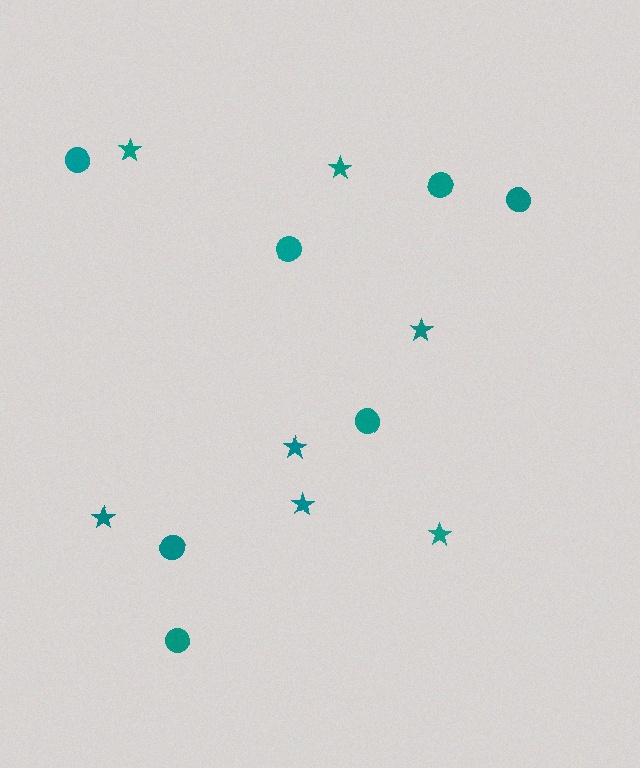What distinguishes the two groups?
There are 2 groups: one group of circles (7) and one group of stars (7).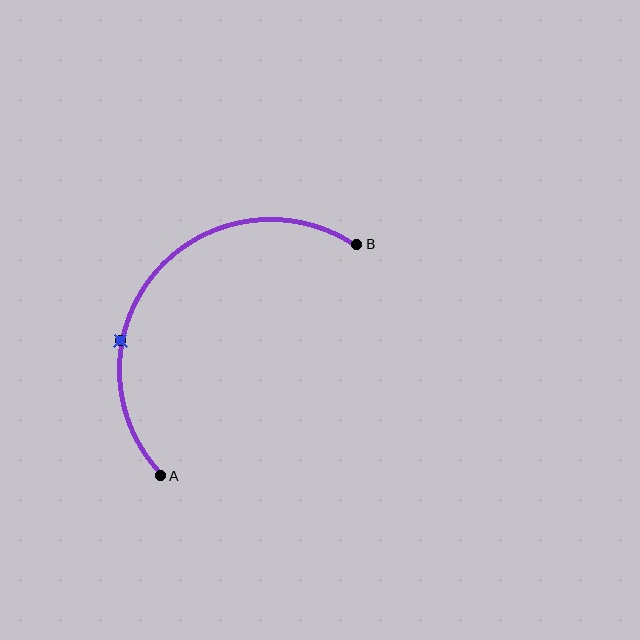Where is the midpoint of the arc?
The arc midpoint is the point on the curve farthest from the straight line joining A and B. It sits above and to the left of that line.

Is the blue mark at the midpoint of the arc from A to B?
No. The blue mark lies on the arc but is closer to endpoint A. The arc midpoint would be at the point on the curve equidistant along the arc from both A and B.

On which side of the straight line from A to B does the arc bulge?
The arc bulges above and to the left of the straight line connecting A and B.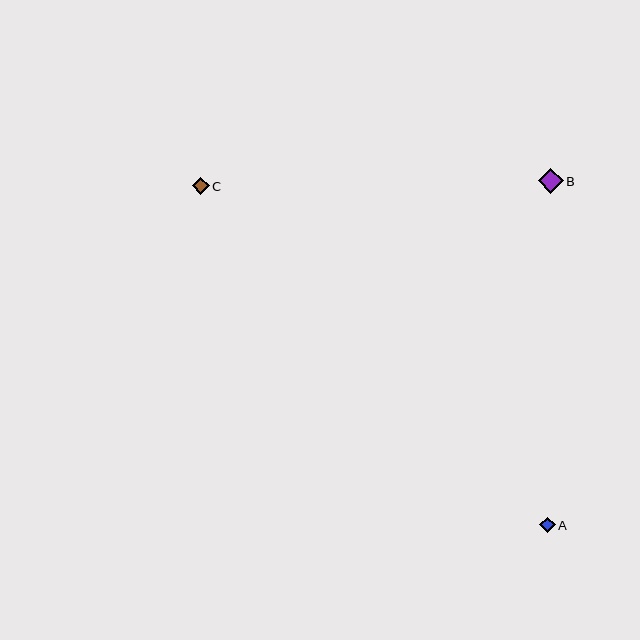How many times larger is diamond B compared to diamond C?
Diamond B is approximately 1.5 times the size of diamond C.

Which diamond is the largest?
Diamond B is the largest with a size of approximately 25 pixels.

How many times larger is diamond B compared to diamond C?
Diamond B is approximately 1.5 times the size of diamond C.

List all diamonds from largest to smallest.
From largest to smallest: B, C, A.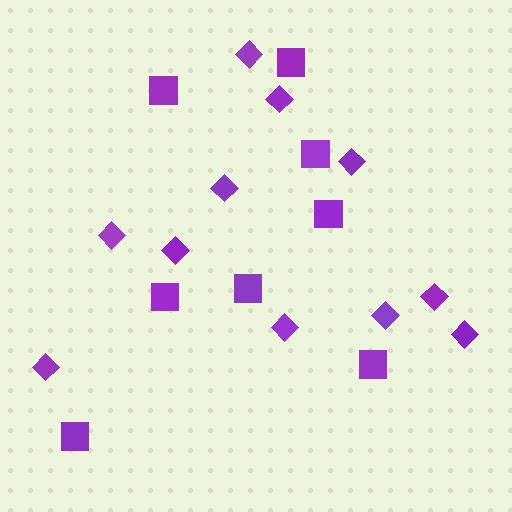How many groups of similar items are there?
There are 2 groups: one group of squares (8) and one group of diamonds (11).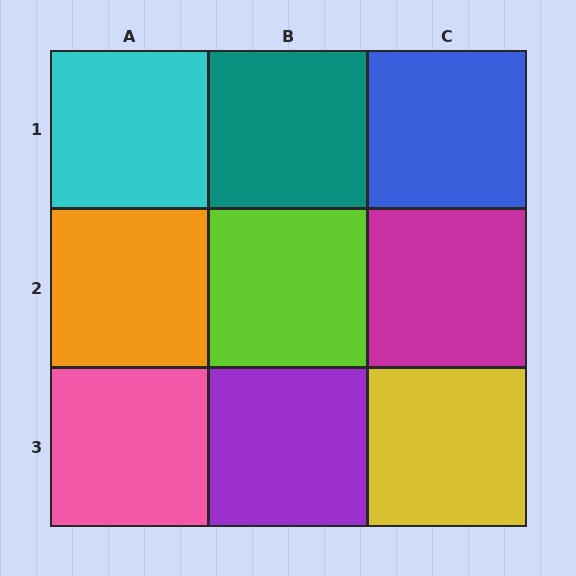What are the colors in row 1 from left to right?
Cyan, teal, blue.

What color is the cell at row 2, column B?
Lime.